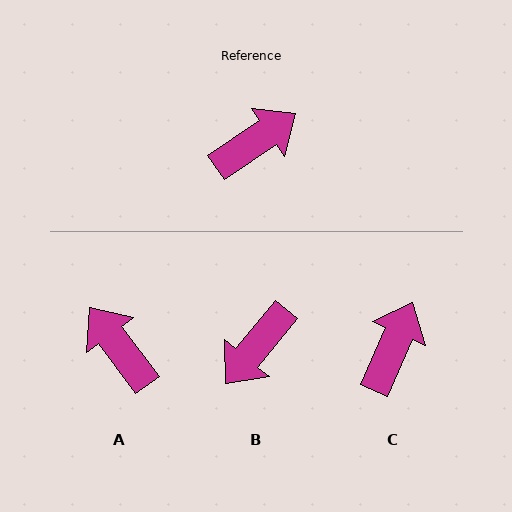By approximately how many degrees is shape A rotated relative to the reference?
Approximately 93 degrees counter-clockwise.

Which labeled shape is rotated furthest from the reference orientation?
B, about 163 degrees away.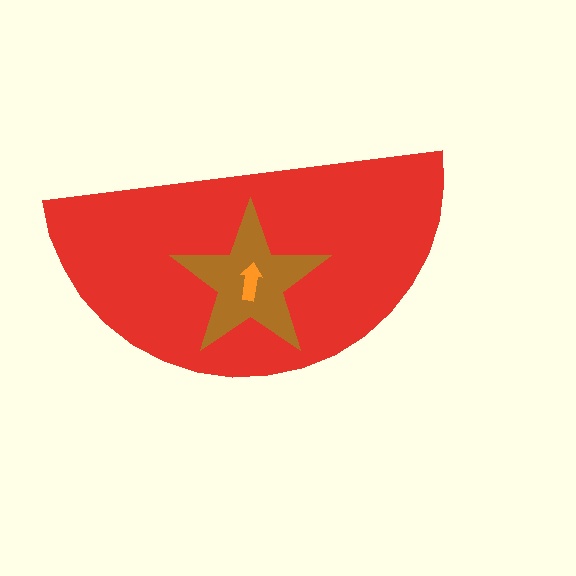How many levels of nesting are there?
3.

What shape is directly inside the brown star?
The orange arrow.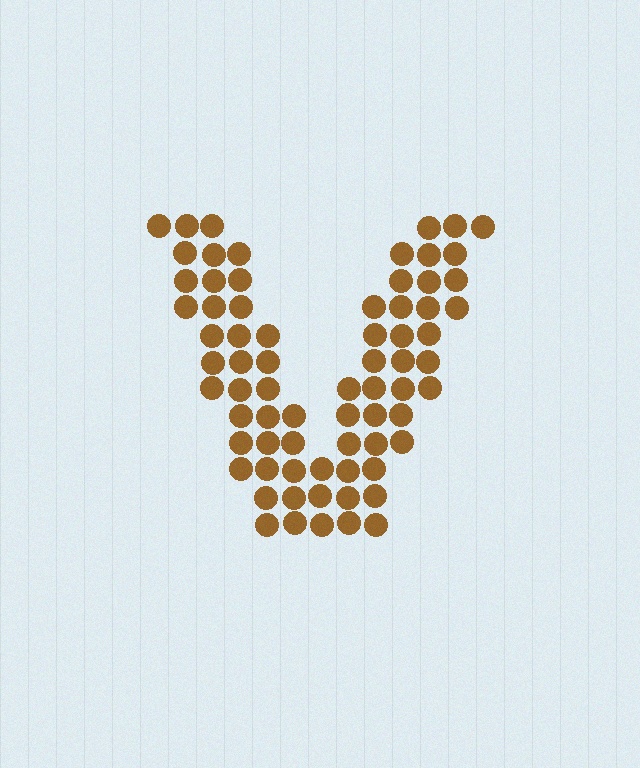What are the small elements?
The small elements are circles.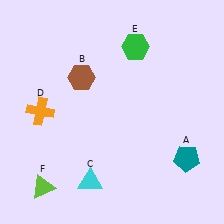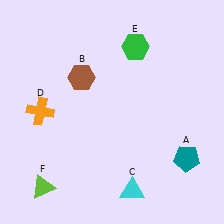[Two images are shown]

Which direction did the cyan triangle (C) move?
The cyan triangle (C) moved right.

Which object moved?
The cyan triangle (C) moved right.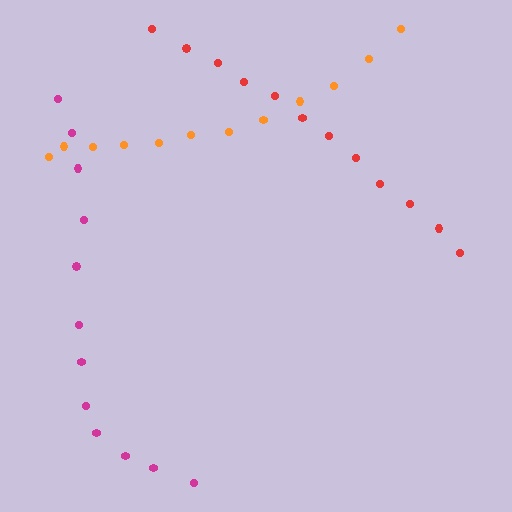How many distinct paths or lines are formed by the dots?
There are 3 distinct paths.